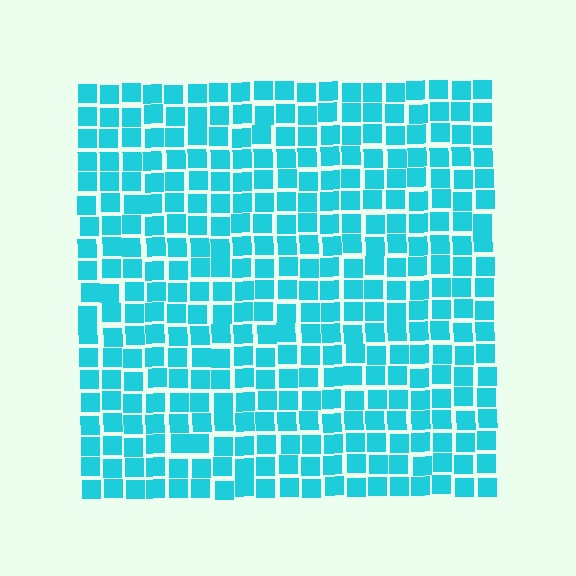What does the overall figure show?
The overall figure shows a square.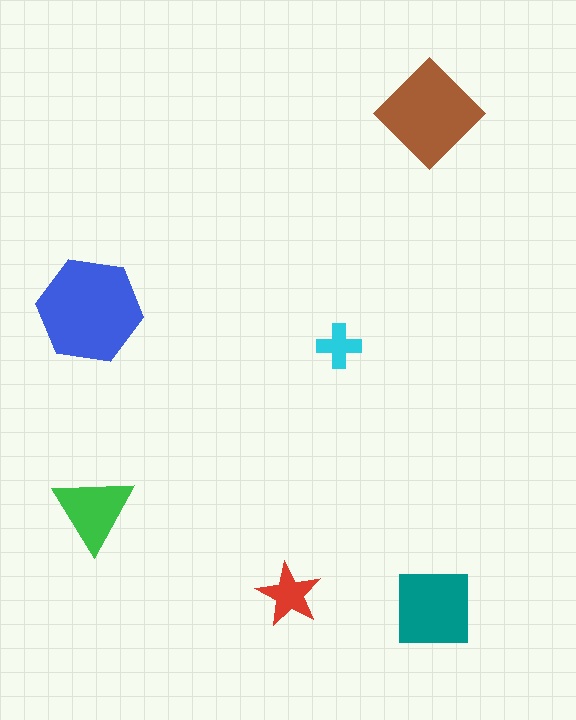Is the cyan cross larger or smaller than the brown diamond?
Smaller.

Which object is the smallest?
The cyan cross.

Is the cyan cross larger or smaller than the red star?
Smaller.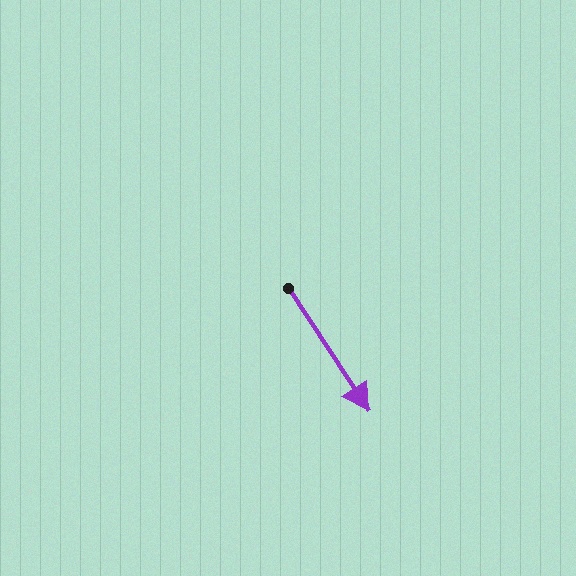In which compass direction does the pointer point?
Southeast.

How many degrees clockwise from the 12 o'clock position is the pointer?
Approximately 147 degrees.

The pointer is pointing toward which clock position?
Roughly 5 o'clock.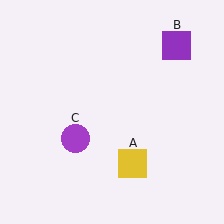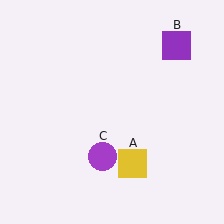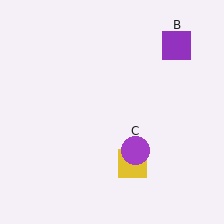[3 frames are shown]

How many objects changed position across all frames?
1 object changed position: purple circle (object C).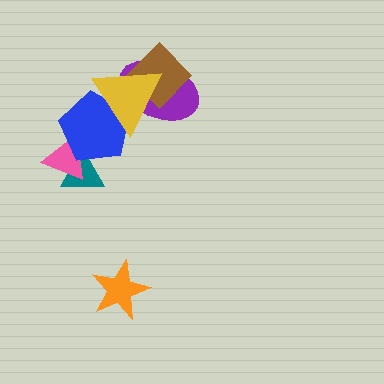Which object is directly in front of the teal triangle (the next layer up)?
The pink triangle is directly in front of the teal triangle.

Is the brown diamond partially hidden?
Yes, it is partially covered by another shape.